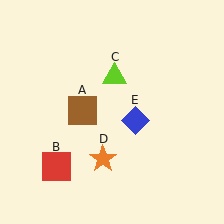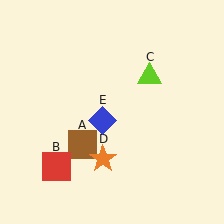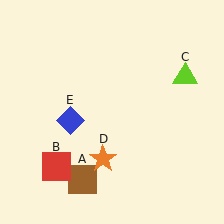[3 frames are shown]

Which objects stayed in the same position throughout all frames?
Red square (object B) and orange star (object D) remained stationary.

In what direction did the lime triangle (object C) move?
The lime triangle (object C) moved right.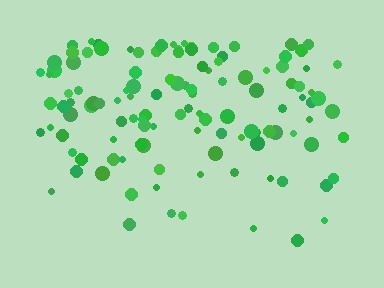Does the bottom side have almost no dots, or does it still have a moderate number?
Still a moderate number, just noticeably fewer than the top.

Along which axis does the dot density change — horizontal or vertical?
Vertical.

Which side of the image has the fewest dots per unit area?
The bottom.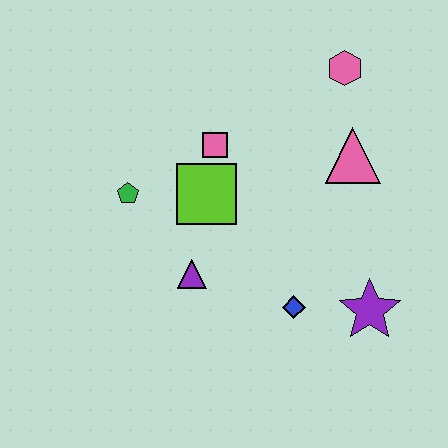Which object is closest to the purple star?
The blue diamond is closest to the purple star.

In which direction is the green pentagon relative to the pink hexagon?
The green pentagon is to the left of the pink hexagon.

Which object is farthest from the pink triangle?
The green pentagon is farthest from the pink triangle.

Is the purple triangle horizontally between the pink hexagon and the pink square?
No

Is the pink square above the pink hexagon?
No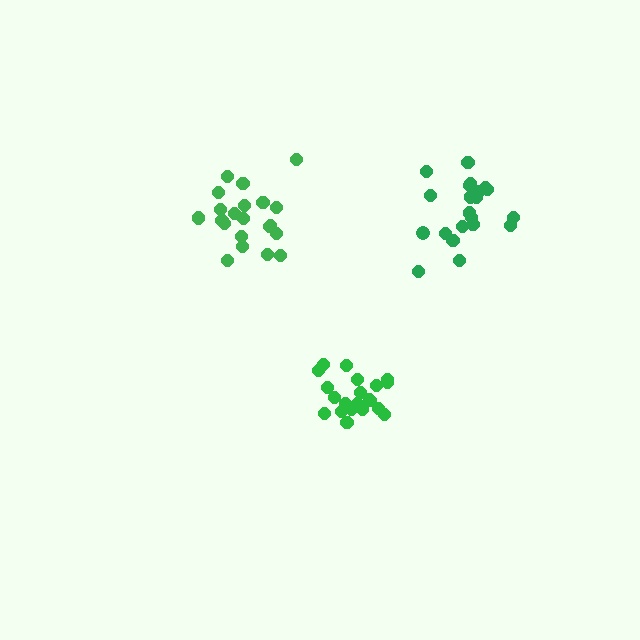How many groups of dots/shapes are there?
There are 3 groups.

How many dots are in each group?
Group 1: 21 dots, Group 2: 21 dots, Group 3: 21 dots (63 total).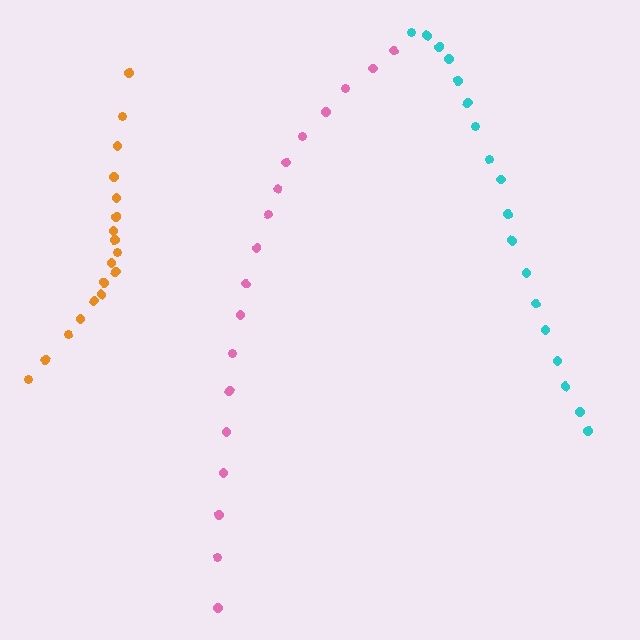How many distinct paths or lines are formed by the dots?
There are 3 distinct paths.